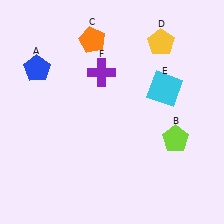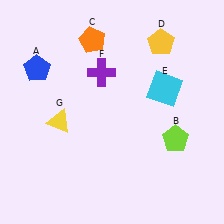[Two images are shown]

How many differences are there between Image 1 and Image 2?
There is 1 difference between the two images.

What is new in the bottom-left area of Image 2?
A yellow triangle (G) was added in the bottom-left area of Image 2.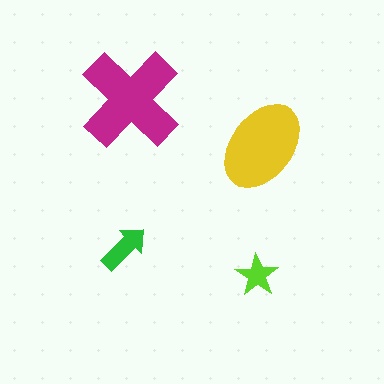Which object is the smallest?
The lime star.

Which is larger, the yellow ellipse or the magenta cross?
The magenta cross.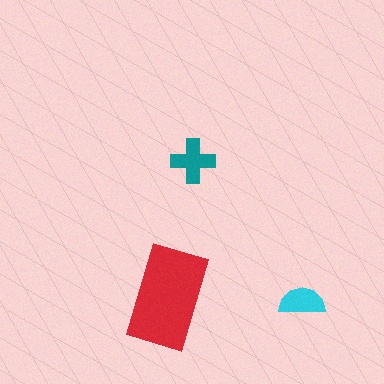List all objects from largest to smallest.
The red rectangle, the teal cross, the cyan semicircle.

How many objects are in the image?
There are 3 objects in the image.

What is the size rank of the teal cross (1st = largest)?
2nd.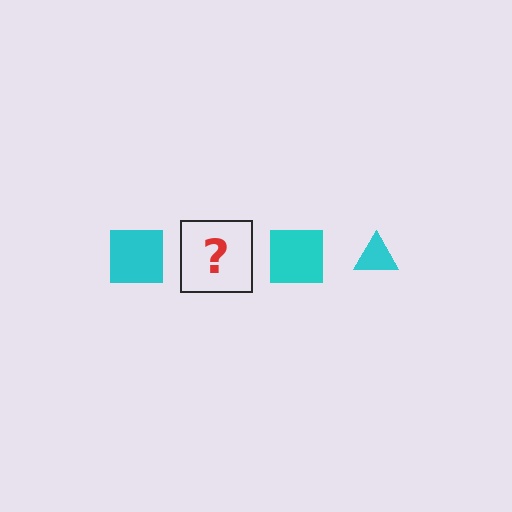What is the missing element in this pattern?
The missing element is a cyan triangle.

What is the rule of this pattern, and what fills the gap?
The rule is that the pattern cycles through square, triangle shapes in cyan. The gap should be filled with a cyan triangle.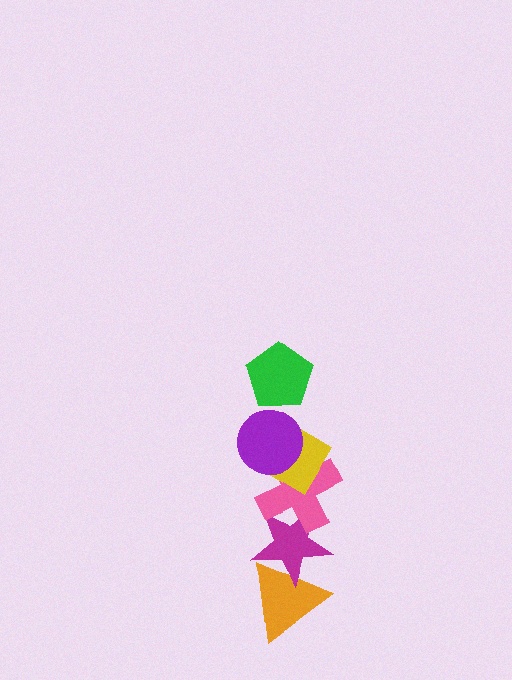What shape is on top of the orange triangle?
The magenta star is on top of the orange triangle.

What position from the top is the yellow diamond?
The yellow diamond is 3rd from the top.